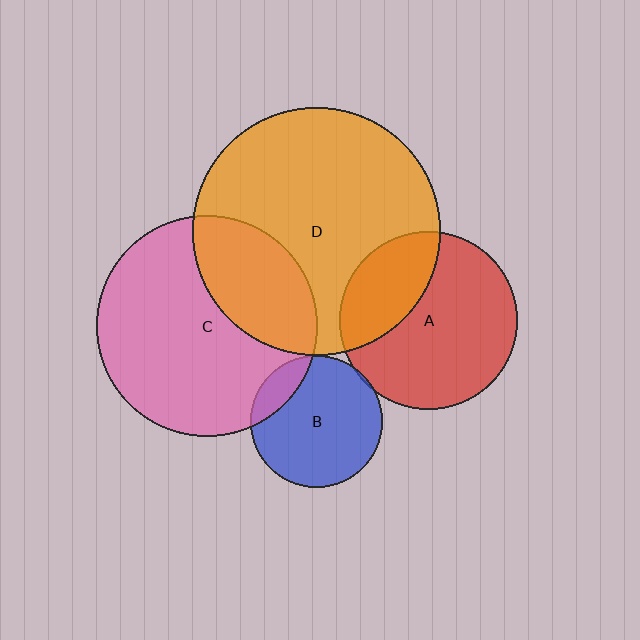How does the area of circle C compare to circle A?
Approximately 1.5 times.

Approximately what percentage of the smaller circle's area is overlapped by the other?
Approximately 15%.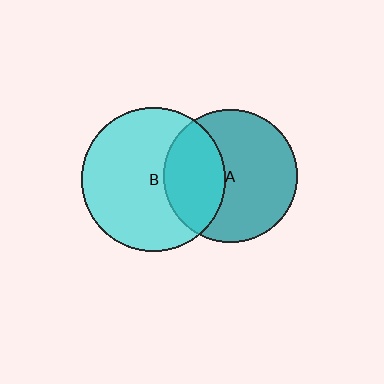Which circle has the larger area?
Circle B (cyan).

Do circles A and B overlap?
Yes.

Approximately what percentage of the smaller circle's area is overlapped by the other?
Approximately 35%.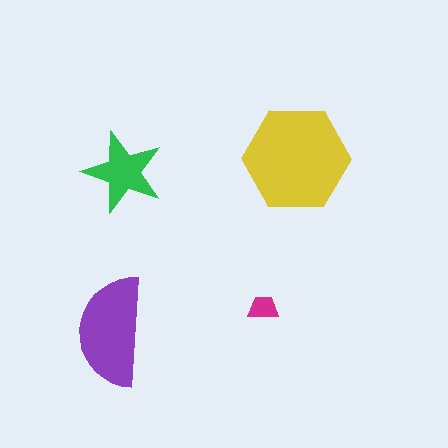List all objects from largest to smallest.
The yellow hexagon, the purple semicircle, the green star, the magenta trapezoid.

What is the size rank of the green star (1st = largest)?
3rd.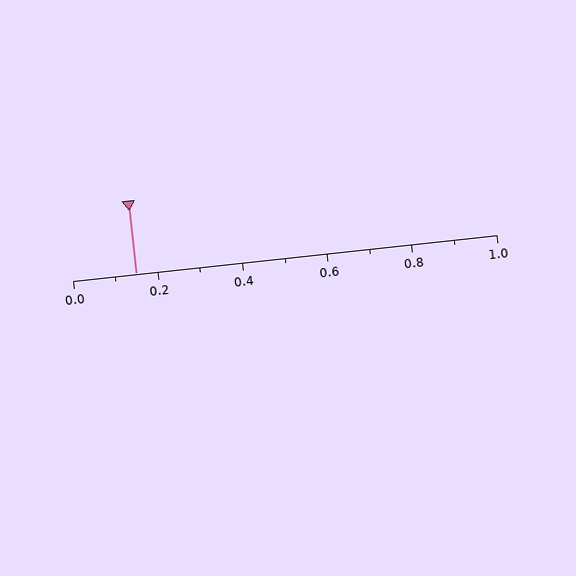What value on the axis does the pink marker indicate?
The marker indicates approximately 0.15.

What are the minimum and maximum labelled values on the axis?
The axis runs from 0.0 to 1.0.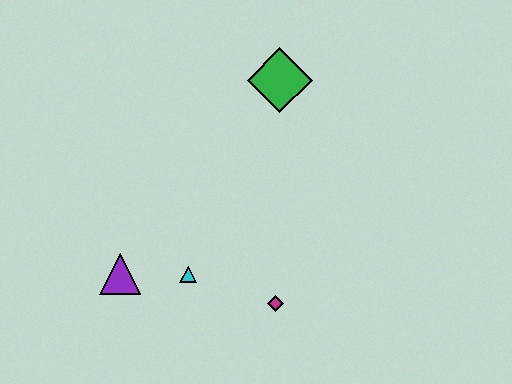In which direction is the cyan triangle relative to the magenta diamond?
The cyan triangle is to the left of the magenta diamond.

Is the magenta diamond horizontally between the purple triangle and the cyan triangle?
No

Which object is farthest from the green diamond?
The purple triangle is farthest from the green diamond.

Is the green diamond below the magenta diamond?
No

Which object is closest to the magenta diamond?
The cyan triangle is closest to the magenta diamond.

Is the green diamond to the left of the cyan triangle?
No